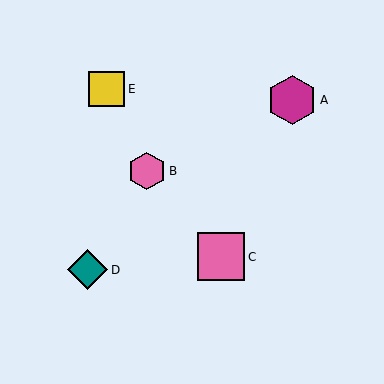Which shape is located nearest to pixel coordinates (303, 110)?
The magenta hexagon (labeled A) at (292, 100) is nearest to that location.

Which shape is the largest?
The magenta hexagon (labeled A) is the largest.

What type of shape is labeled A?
Shape A is a magenta hexagon.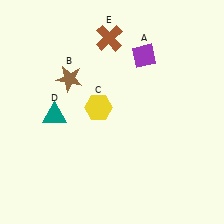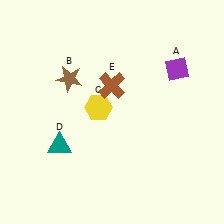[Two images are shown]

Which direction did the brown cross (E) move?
The brown cross (E) moved down.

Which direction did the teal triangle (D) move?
The teal triangle (D) moved down.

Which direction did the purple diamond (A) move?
The purple diamond (A) moved right.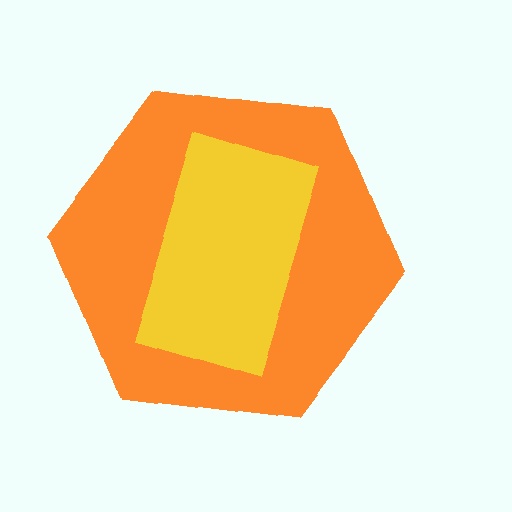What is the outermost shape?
The orange hexagon.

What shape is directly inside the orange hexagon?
The yellow rectangle.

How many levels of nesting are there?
2.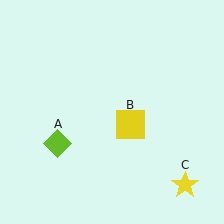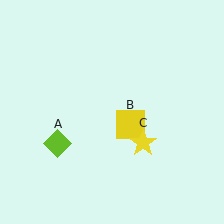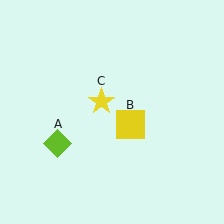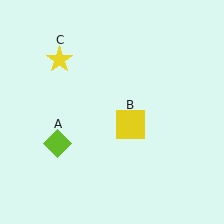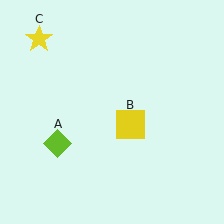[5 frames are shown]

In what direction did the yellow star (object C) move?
The yellow star (object C) moved up and to the left.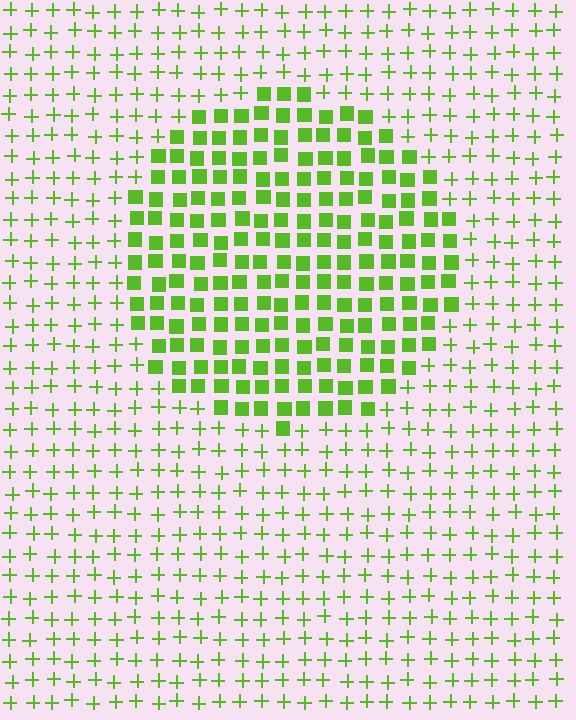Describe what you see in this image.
The image is filled with small lime elements arranged in a uniform grid. A circle-shaped region contains squares, while the surrounding area contains plus signs. The boundary is defined purely by the change in element shape.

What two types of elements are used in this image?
The image uses squares inside the circle region and plus signs outside it.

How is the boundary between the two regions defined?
The boundary is defined by a change in element shape: squares inside vs. plus signs outside. All elements share the same color and spacing.